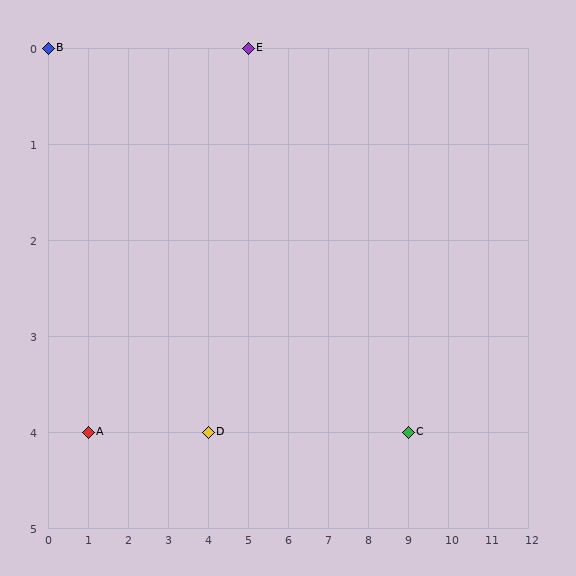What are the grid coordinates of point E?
Point E is at grid coordinates (5, 0).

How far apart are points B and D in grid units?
Points B and D are 4 columns and 4 rows apart (about 5.7 grid units diagonally).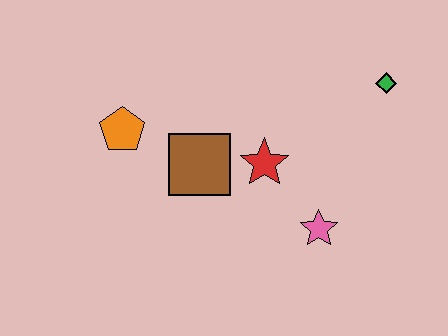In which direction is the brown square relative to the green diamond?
The brown square is to the left of the green diamond.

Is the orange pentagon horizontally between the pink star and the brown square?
No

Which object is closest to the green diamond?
The red star is closest to the green diamond.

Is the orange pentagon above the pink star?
Yes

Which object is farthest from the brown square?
The green diamond is farthest from the brown square.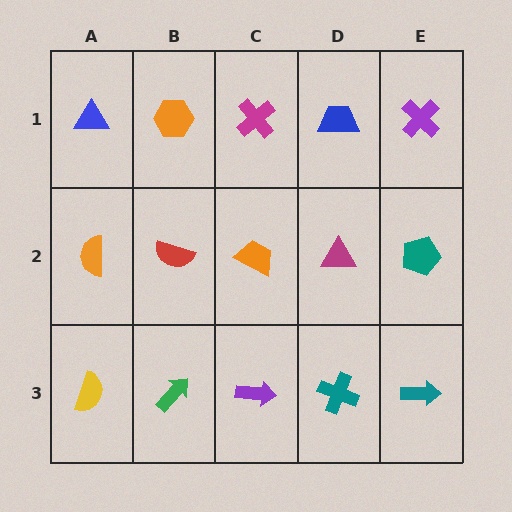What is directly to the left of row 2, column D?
An orange trapezoid.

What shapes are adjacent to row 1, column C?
An orange trapezoid (row 2, column C), an orange hexagon (row 1, column B), a blue trapezoid (row 1, column D).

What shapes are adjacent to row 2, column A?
A blue triangle (row 1, column A), a yellow semicircle (row 3, column A), a red semicircle (row 2, column B).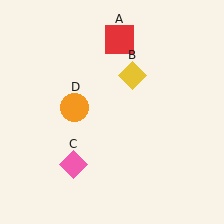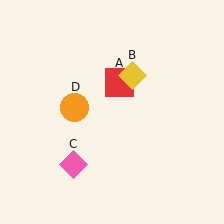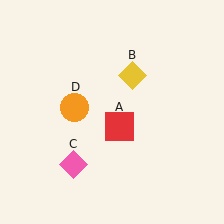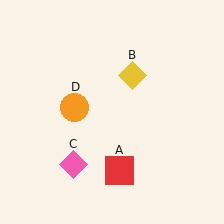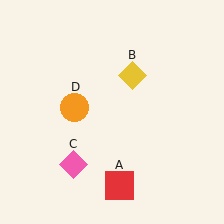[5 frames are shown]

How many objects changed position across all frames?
1 object changed position: red square (object A).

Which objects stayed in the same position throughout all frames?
Yellow diamond (object B) and pink diamond (object C) and orange circle (object D) remained stationary.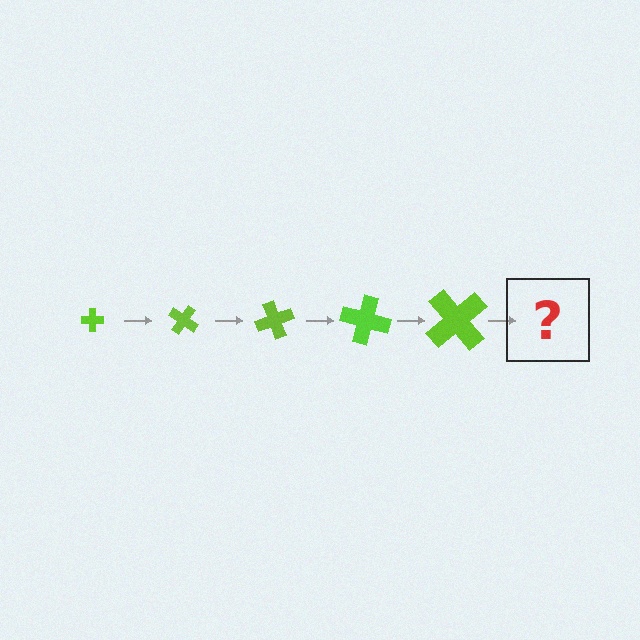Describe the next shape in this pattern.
It should be a cross, larger than the previous one and rotated 175 degrees from the start.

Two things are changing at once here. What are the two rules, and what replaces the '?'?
The two rules are that the cross grows larger each step and it rotates 35 degrees each step. The '?' should be a cross, larger than the previous one and rotated 175 degrees from the start.